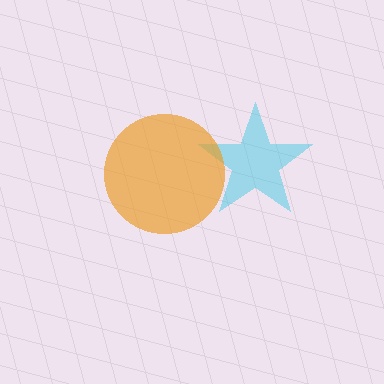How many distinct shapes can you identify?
There are 2 distinct shapes: a cyan star, an orange circle.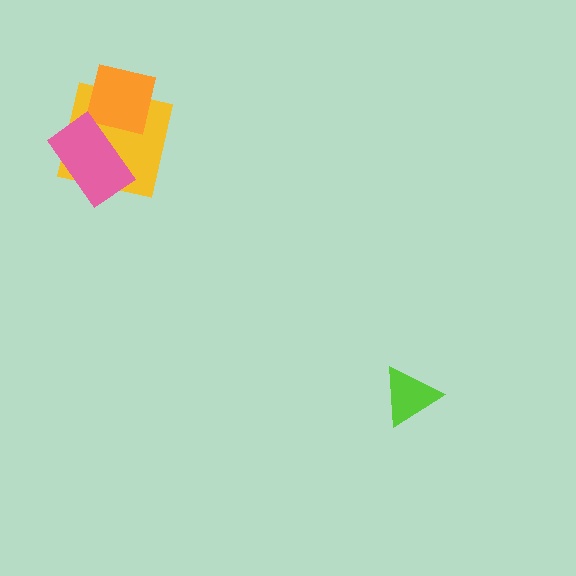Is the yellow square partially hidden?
Yes, it is partially covered by another shape.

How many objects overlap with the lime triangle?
0 objects overlap with the lime triangle.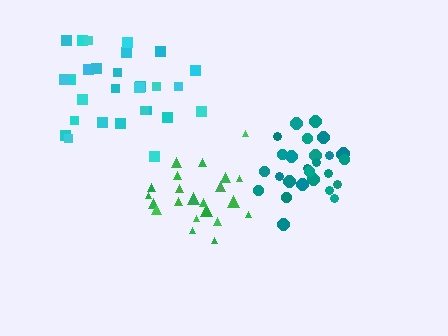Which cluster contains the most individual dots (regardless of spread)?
Cyan (29).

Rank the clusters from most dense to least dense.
teal, green, cyan.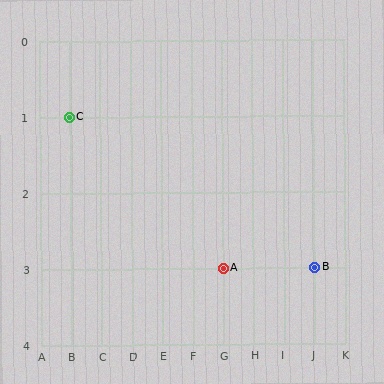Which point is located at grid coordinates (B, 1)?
Point C is at (B, 1).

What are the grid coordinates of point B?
Point B is at grid coordinates (J, 3).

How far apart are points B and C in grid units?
Points B and C are 8 columns and 2 rows apart (about 8.2 grid units diagonally).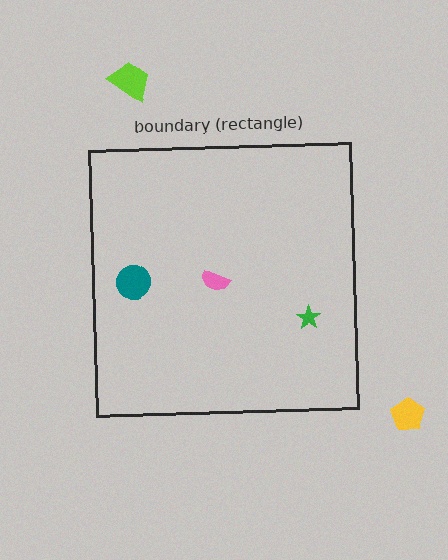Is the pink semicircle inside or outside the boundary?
Inside.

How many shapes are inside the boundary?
3 inside, 2 outside.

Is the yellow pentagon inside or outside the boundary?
Outside.